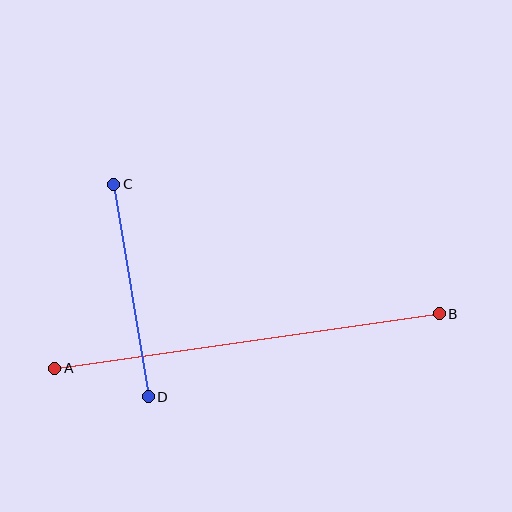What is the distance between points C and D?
The distance is approximately 215 pixels.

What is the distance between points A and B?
The distance is approximately 388 pixels.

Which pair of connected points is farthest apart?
Points A and B are farthest apart.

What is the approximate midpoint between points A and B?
The midpoint is at approximately (247, 341) pixels.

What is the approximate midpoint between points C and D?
The midpoint is at approximately (131, 291) pixels.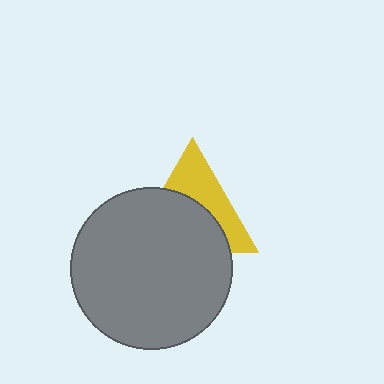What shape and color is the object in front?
The object in front is a gray circle.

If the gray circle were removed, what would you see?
You would see the complete yellow triangle.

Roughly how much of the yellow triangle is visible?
A small part of it is visible (roughly 43%).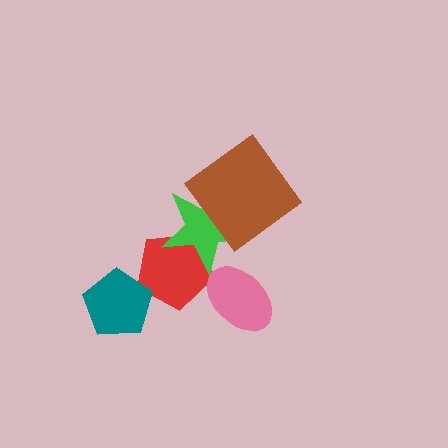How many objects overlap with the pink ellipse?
1 object overlaps with the pink ellipse.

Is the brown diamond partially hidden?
No, no other shape covers it.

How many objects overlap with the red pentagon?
3 objects overlap with the red pentagon.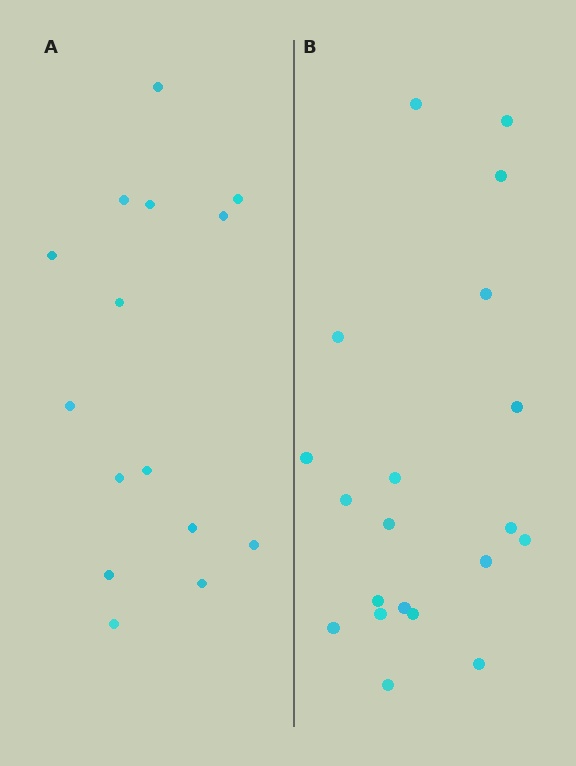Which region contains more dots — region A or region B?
Region B (the right region) has more dots.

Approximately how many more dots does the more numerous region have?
Region B has about 5 more dots than region A.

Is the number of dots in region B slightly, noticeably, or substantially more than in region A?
Region B has noticeably more, but not dramatically so. The ratio is roughly 1.3 to 1.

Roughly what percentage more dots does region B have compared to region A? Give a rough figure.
About 35% more.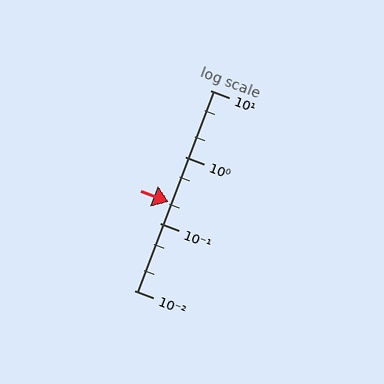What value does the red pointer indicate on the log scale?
The pointer indicates approximately 0.21.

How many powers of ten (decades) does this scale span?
The scale spans 3 decades, from 0.01 to 10.